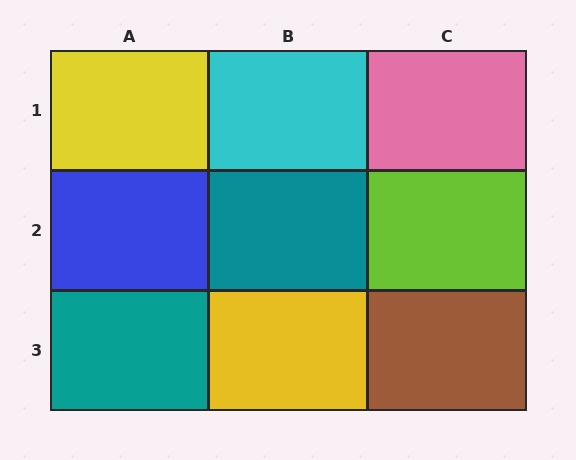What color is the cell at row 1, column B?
Cyan.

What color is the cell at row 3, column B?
Yellow.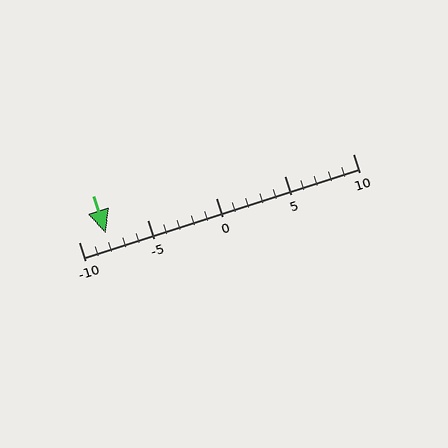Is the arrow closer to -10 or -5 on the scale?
The arrow is closer to -10.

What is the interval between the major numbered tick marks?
The major tick marks are spaced 5 units apart.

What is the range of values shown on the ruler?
The ruler shows values from -10 to 10.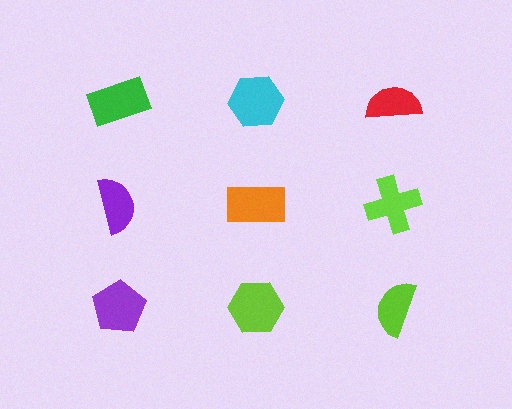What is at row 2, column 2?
An orange rectangle.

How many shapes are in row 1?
3 shapes.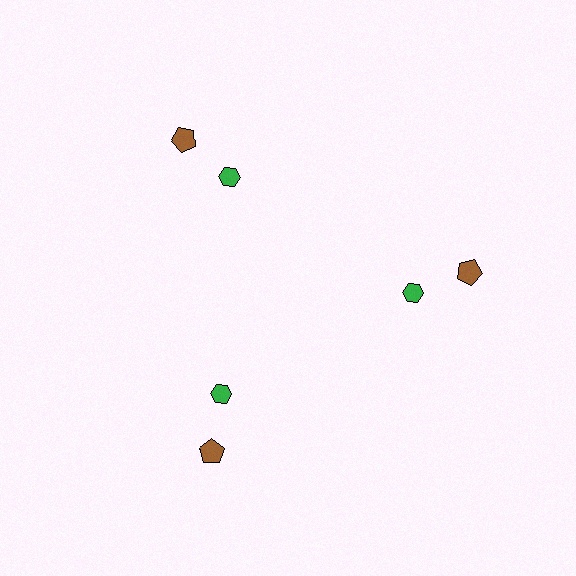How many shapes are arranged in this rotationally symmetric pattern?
There are 6 shapes, arranged in 3 groups of 2.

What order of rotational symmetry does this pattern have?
This pattern has 3-fold rotational symmetry.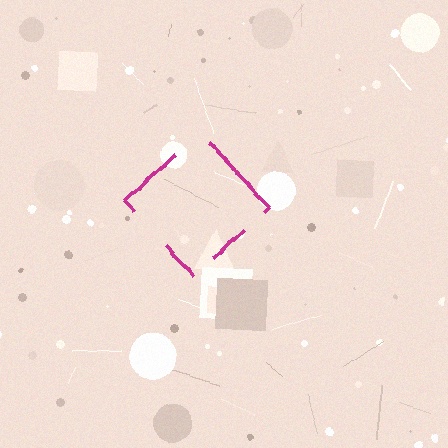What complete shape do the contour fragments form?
The contour fragments form a diamond.